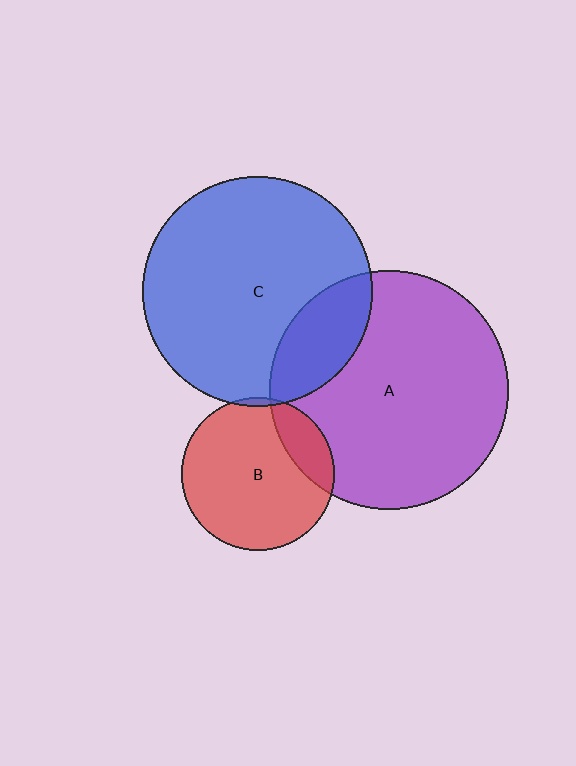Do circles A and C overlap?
Yes.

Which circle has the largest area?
Circle A (purple).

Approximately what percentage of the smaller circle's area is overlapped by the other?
Approximately 20%.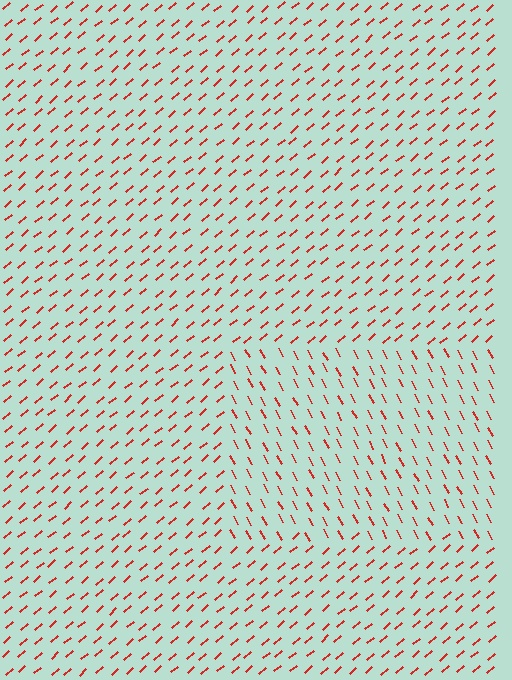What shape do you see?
I see a rectangle.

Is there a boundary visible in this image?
Yes, there is a texture boundary formed by a change in line orientation.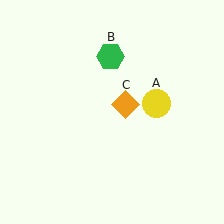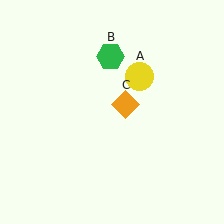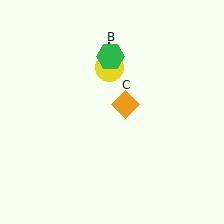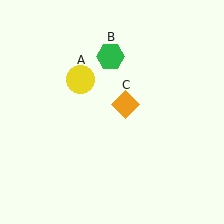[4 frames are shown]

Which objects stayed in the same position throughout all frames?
Green hexagon (object B) and orange diamond (object C) remained stationary.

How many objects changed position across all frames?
1 object changed position: yellow circle (object A).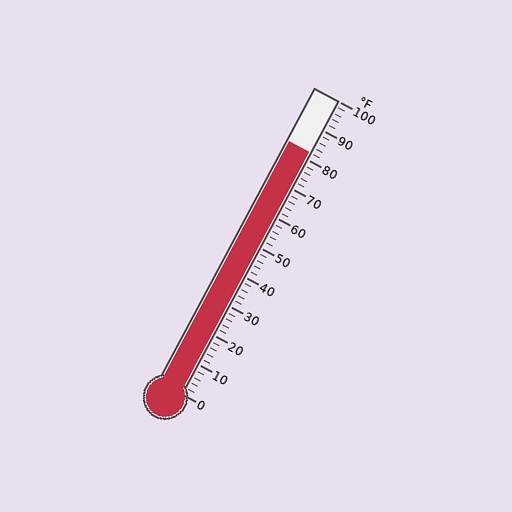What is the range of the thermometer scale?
The thermometer scale ranges from 0°F to 100°F.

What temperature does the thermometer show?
The thermometer shows approximately 82°F.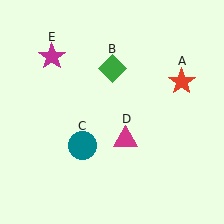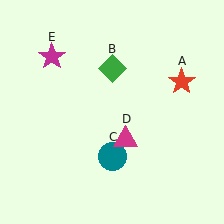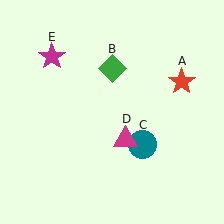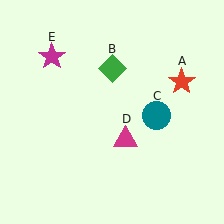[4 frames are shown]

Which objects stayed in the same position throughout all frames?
Red star (object A) and green diamond (object B) and magenta triangle (object D) and magenta star (object E) remained stationary.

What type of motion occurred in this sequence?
The teal circle (object C) rotated counterclockwise around the center of the scene.